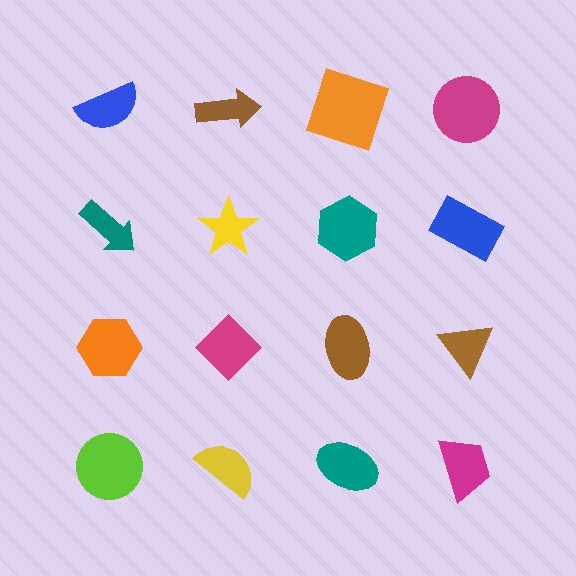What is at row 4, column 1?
A lime circle.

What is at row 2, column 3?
A teal hexagon.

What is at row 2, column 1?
A teal arrow.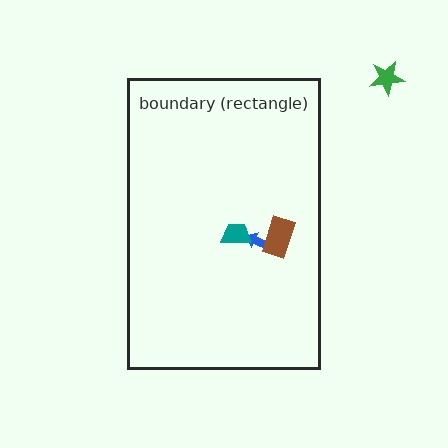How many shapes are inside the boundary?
3 inside, 1 outside.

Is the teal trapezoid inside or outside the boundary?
Inside.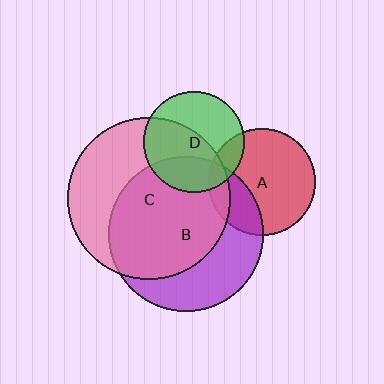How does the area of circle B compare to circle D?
Approximately 2.3 times.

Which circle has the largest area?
Circle C (pink).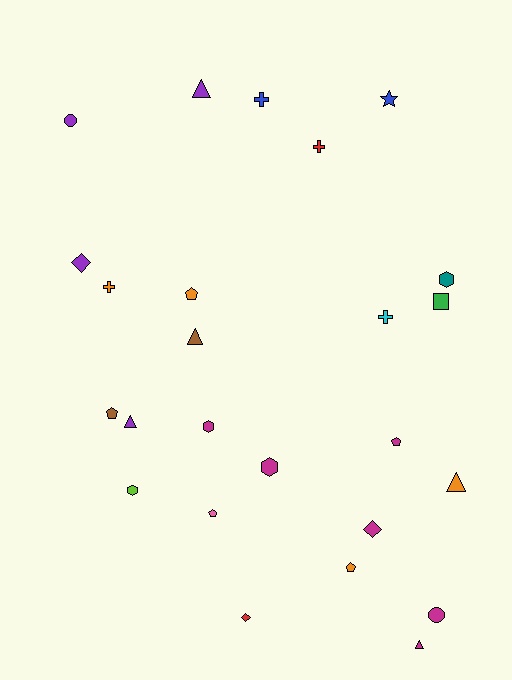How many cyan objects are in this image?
There is 1 cyan object.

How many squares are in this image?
There is 1 square.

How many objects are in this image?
There are 25 objects.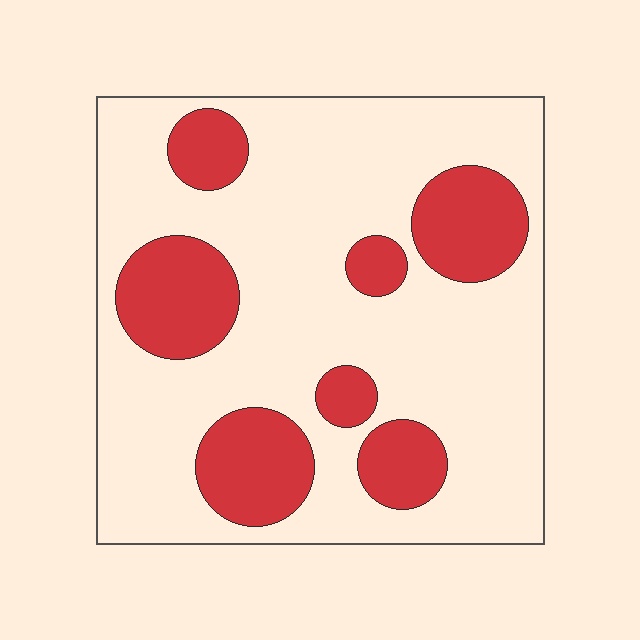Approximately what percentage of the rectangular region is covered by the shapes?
Approximately 25%.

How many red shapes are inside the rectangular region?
7.